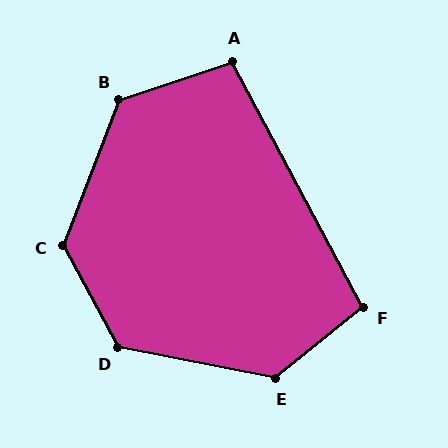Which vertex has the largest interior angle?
C, at approximately 131 degrees.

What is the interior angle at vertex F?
Approximately 101 degrees (obtuse).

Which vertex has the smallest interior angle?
A, at approximately 99 degrees.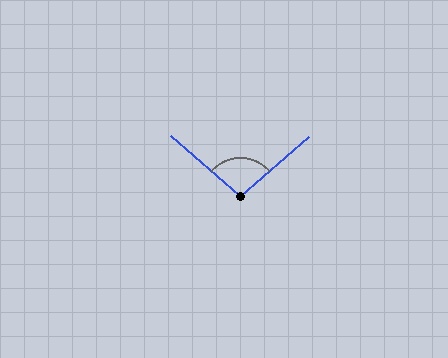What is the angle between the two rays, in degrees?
Approximately 97 degrees.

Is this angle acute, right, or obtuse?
It is obtuse.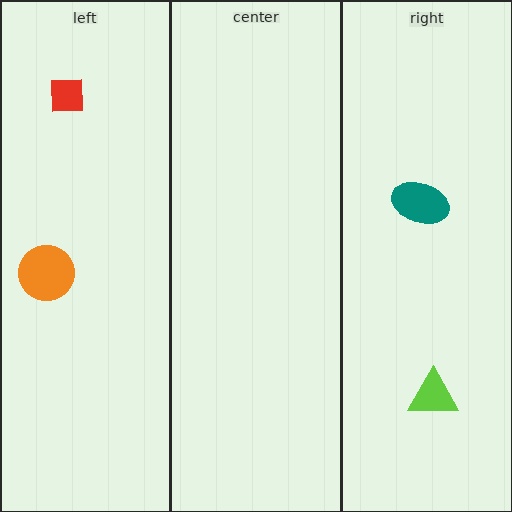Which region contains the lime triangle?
The right region.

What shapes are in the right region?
The lime triangle, the teal ellipse.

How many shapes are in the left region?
2.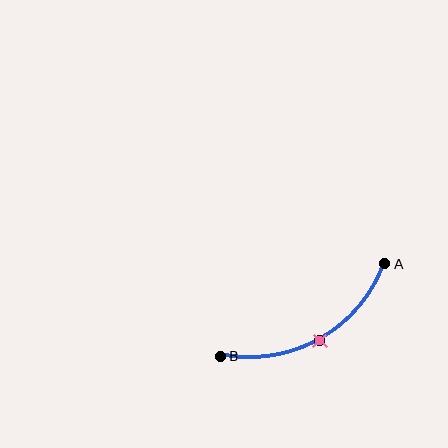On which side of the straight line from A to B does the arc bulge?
The arc bulges below the straight line connecting A and B.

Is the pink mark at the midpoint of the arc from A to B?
Yes. The pink mark lies on the arc at equal arc-length from both A and B — it is the arc midpoint.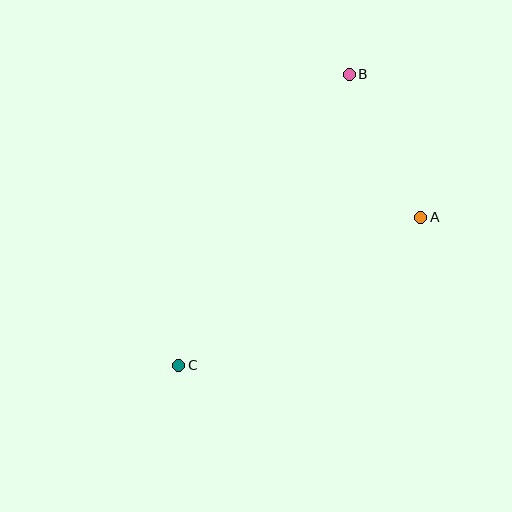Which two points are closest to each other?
Points A and B are closest to each other.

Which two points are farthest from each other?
Points B and C are farthest from each other.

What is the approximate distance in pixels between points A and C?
The distance between A and C is approximately 284 pixels.